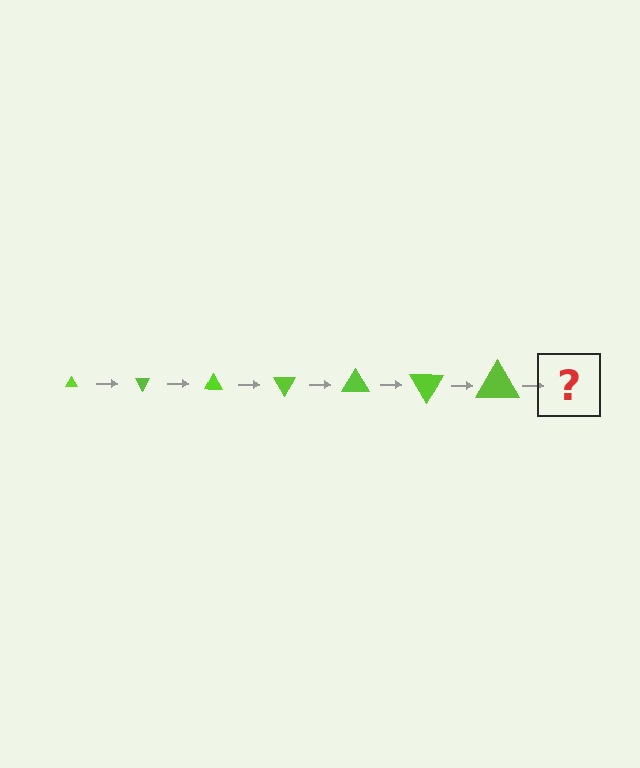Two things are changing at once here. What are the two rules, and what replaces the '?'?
The two rules are that the triangle grows larger each step and it rotates 60 degrees each step. The '?' should be a triangle, larger than the previous one and rotated 420 degrees from the start.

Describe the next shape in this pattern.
It should be a triangle, larger than the previous one and rotated 420 degrees from the start.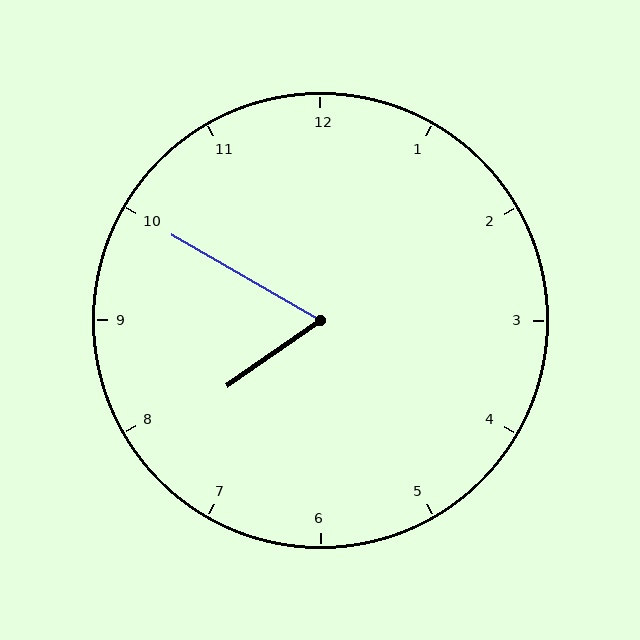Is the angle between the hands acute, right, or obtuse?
It is acute.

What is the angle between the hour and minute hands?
Approximately 65 degrees.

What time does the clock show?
7:50.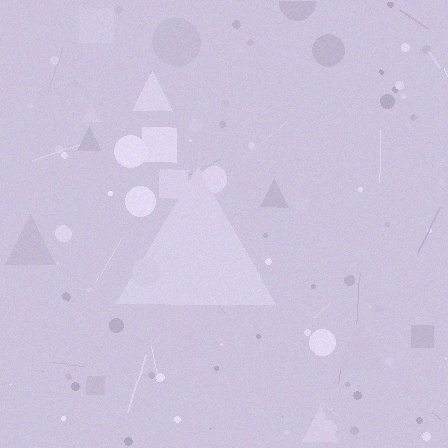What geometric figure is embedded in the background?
A triangle is embedded in the background.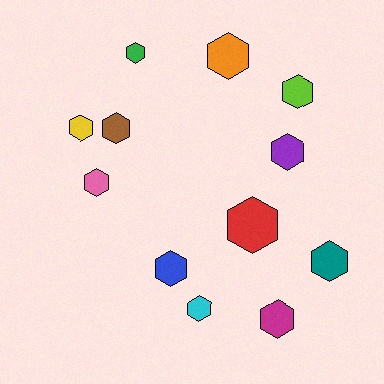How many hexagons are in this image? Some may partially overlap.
There are 12 hexagons.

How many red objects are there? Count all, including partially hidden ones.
There is 1 red object.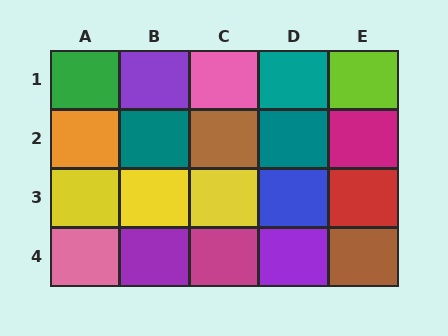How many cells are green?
1 cell is green.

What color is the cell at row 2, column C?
Brown.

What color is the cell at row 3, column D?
Blue.